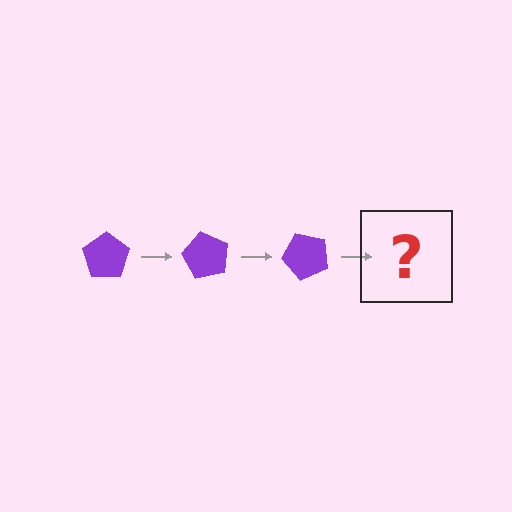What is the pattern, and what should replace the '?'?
The pattern is that the pentagon rotates 60 degrees each step. The '?' should be a purple pentagon rotated 180 degrees.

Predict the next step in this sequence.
The next step is a purple pentagon rotated 180 degrees.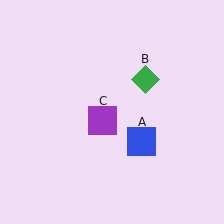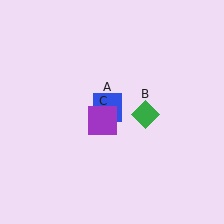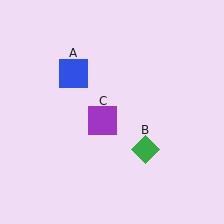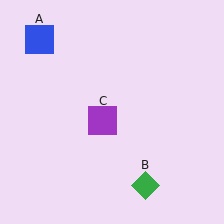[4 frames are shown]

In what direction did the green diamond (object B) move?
The green diamond (object B) moved down.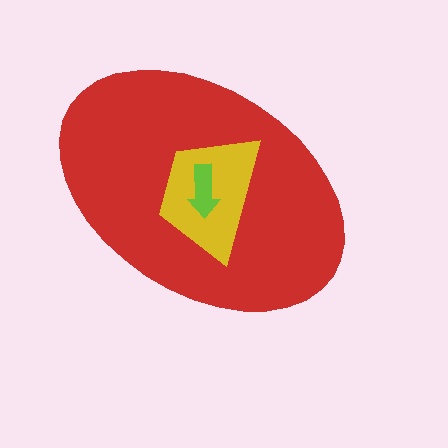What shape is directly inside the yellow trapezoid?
The lime arrow.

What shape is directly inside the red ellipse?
The yellow trapezoid.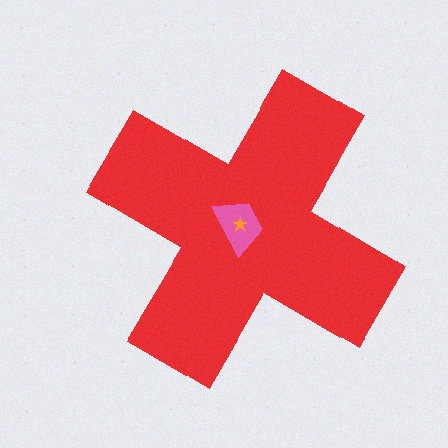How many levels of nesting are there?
3.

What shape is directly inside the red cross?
The pink trapezoid.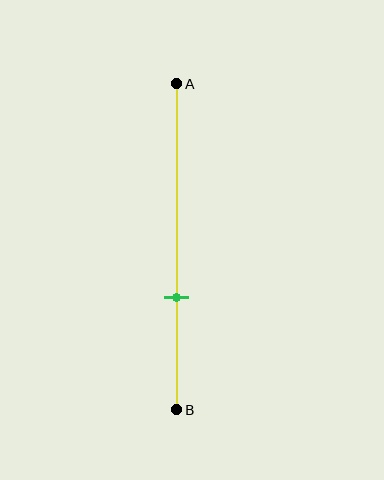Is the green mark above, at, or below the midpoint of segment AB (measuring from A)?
The green mark is below the midpoint of segment AB.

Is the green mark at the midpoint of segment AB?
No, the mark is at about 65% from A, not at the 50% midpoint.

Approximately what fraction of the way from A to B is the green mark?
The green mark is approximately 65% of the way from A to B.